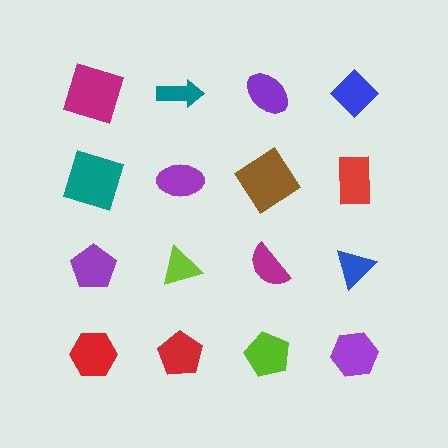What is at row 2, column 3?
A brown diamond.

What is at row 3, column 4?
A blue triangle.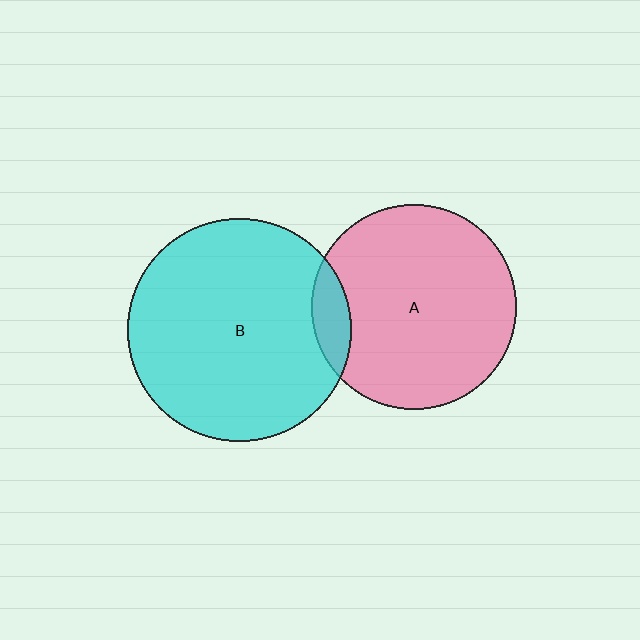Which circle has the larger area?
Circle B (cyan).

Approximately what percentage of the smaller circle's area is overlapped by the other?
Approximately 10%.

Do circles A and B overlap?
Yes.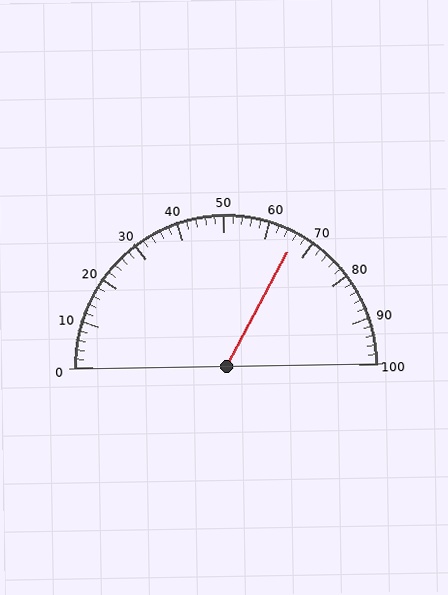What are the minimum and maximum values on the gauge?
The gauge ranges from 0 to 100.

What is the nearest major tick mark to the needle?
The nearest major tick mark is 70.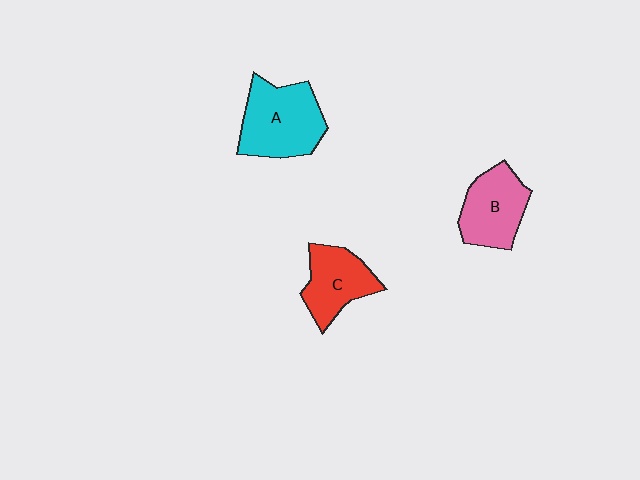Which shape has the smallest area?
Shape C (red).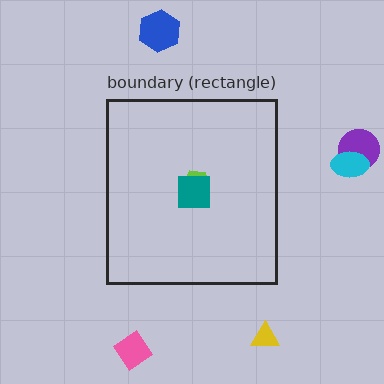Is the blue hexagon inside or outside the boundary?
Outside.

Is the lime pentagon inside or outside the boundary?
Inside.